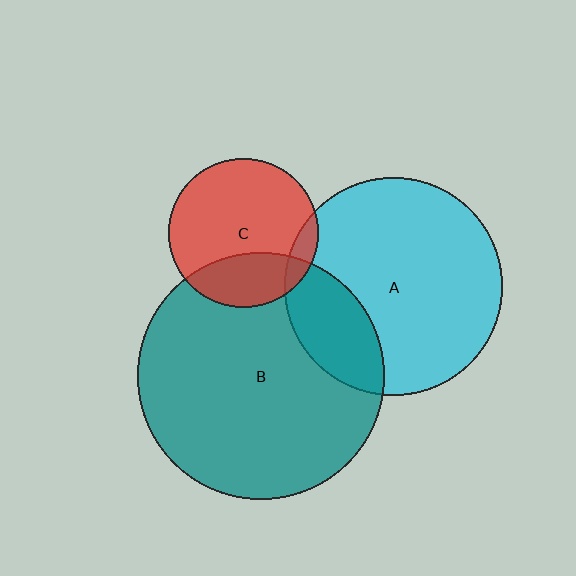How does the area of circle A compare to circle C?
Approximately 2.1 times.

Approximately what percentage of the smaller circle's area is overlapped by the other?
Approximately 10%.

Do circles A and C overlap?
Yes.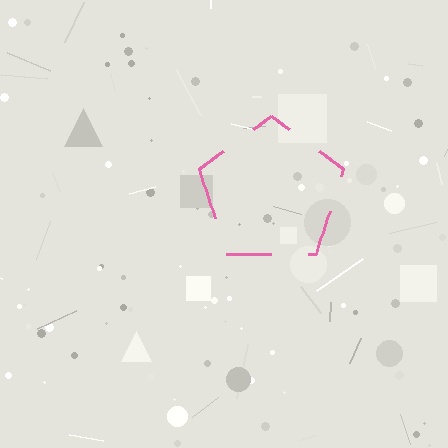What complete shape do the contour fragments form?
The contour fragments form a pentagon.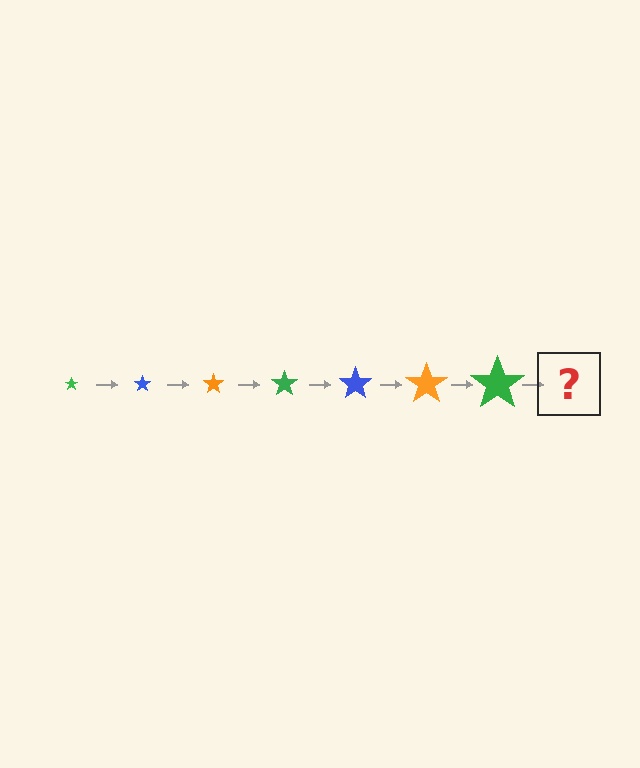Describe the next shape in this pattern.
It should be a blue star, larger than the previous one.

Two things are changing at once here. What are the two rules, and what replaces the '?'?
The two rules are that the star grows larger each step and the color cycles through green, blue, and orange. The '?' should be a blue star, larger than the previous one.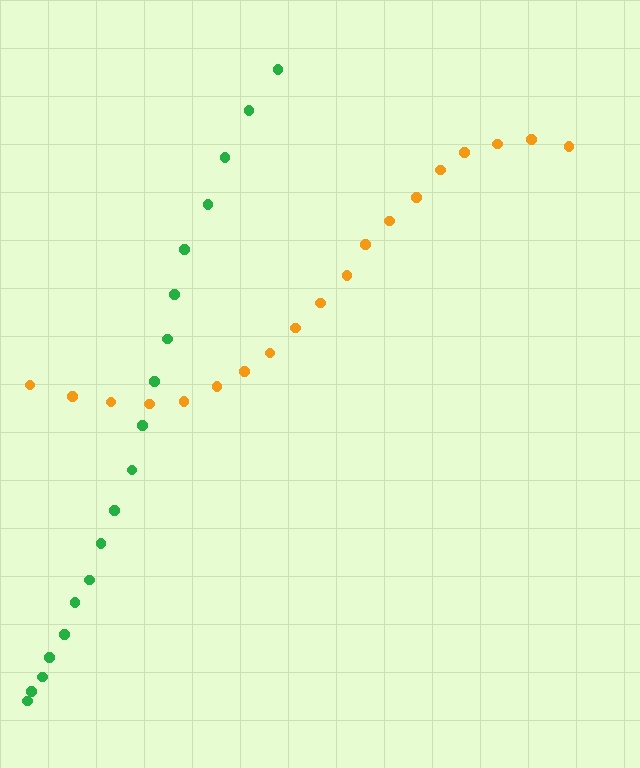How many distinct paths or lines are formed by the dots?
There are 2 distinct paths.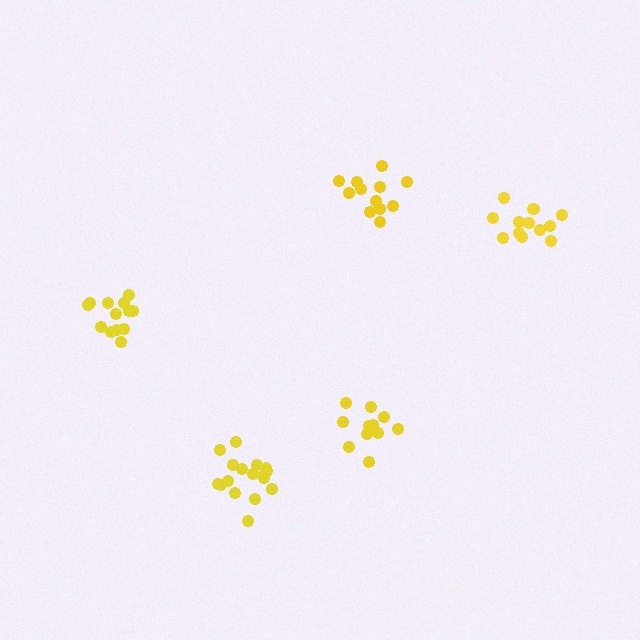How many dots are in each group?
Group 1: 12 dots, Group 2: 13 dots, Group 3: 12 dots, Group 4: 17 dots, Group 5: 13 dots (67 total).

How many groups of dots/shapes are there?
There are 5 groups.